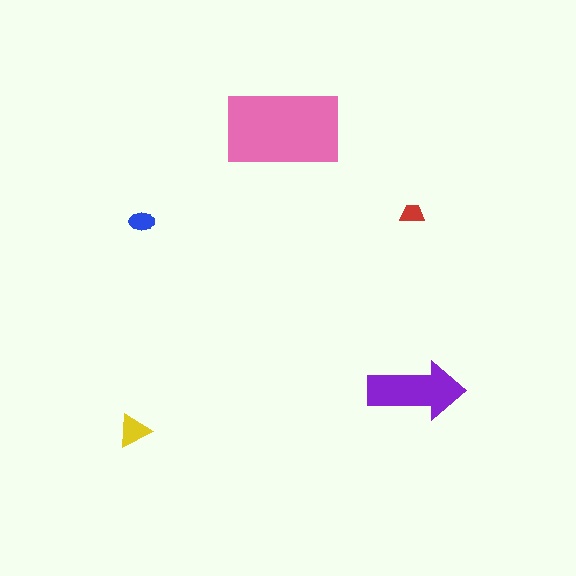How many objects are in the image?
There are 5 objects in the image.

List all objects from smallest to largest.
The red trapezoid, the blue ellipse, the yellow triangle, the purple arrow, the pink rectangle.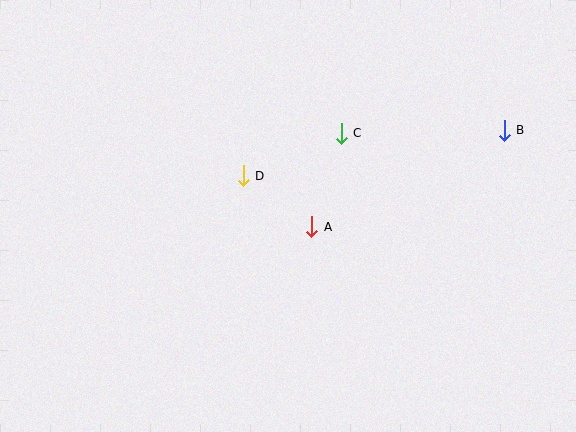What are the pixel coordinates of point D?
Point D is at (243, 176).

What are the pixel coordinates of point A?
Point A is at (312, 227).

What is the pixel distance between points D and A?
The distance between D and A is 85 pixels.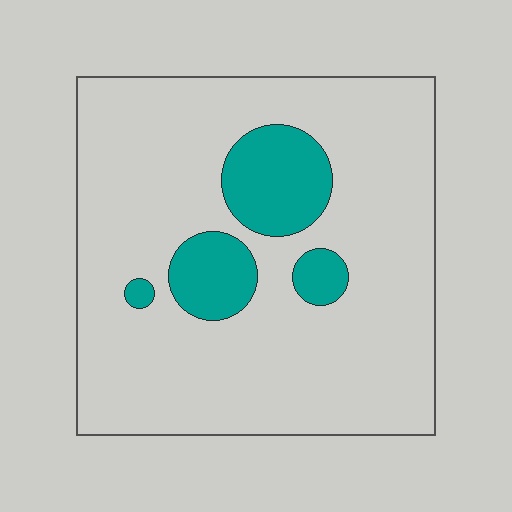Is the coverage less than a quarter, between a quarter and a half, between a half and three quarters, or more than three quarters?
Less than a quarter.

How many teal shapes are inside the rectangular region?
4.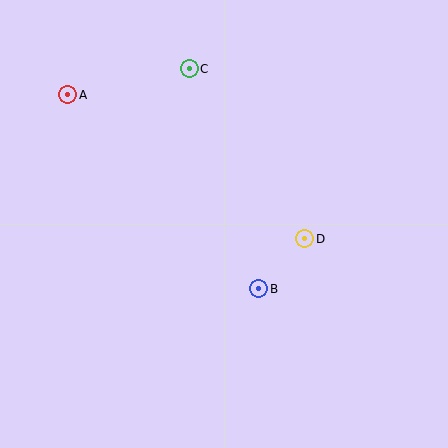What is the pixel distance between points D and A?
The distance between D and A is 277 pixels.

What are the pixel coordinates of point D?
Point D is at (305, 239).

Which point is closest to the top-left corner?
Point A is closest to the top-left corner.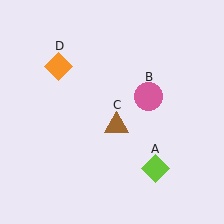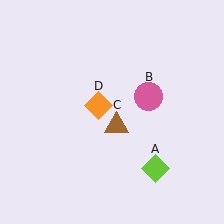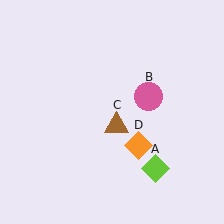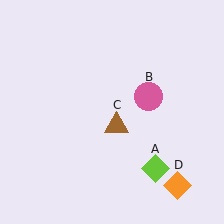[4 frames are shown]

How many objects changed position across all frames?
1 object changed position: orange diamond (object D).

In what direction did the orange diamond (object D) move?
The orange diamond (object D) moved down and to the right.